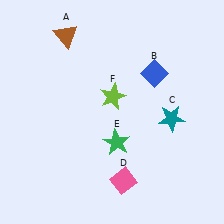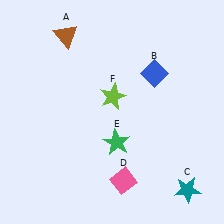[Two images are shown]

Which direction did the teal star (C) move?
The teal star (C) moved down.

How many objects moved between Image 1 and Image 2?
1 object moved between the two images.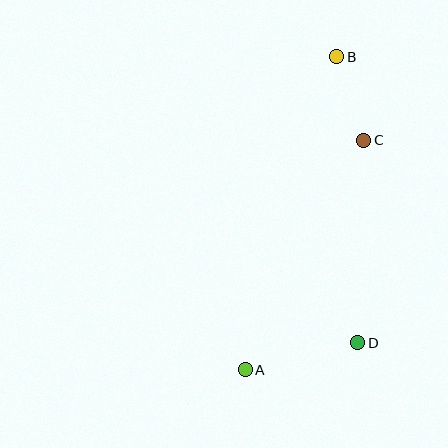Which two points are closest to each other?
Points B and C are closest to each other.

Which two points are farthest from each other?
Points A and B are farthest from each other.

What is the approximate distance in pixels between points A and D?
The distance between A and D is approximately 116 pixels.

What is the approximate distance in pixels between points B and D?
The distance between B and D is approximately 287 pixels.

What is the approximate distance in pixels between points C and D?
The distance between C and D is approximately 203 pixels.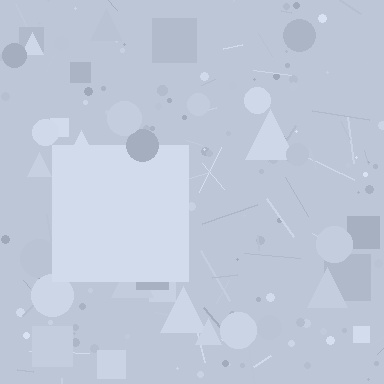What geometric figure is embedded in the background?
A square is embedded in the background.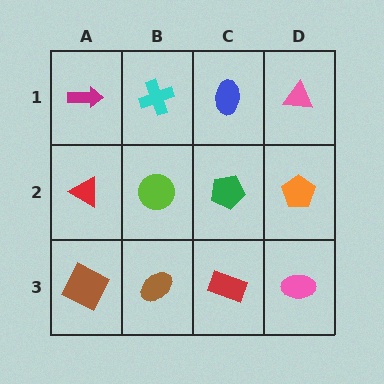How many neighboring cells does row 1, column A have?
2.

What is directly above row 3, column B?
A lime circle.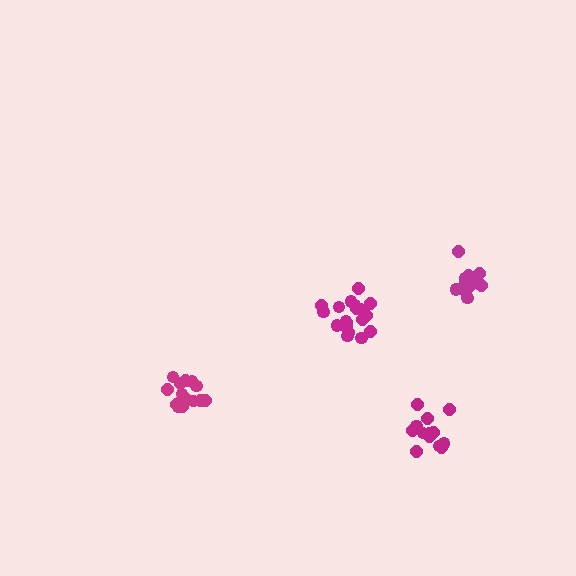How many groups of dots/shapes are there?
There are 4 groups.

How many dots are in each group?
Group 1: 13 dots, Group 2: 16 dots, Group 3: 14 dots, Group 4: 19 dots (62 total).